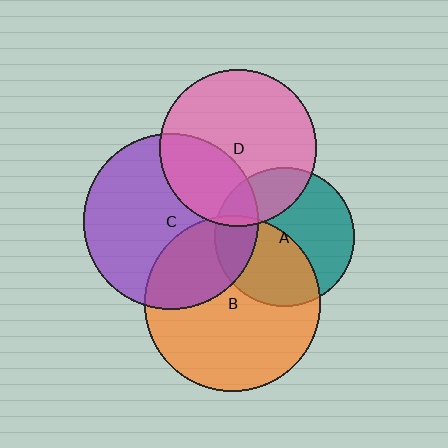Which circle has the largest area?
Circle B (orange).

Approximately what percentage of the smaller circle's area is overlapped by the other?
Approximately 30%.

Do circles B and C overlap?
Yes.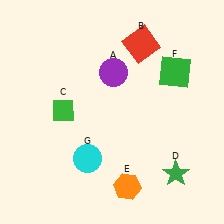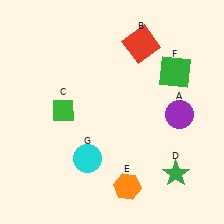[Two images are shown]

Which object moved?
The purple circle (A) moved right.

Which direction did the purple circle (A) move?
The purple circle (A) moved right.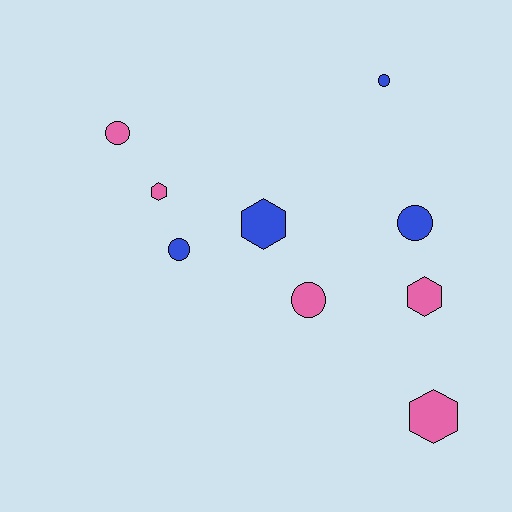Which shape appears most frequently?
Circle, with 5 objects.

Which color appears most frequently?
Pink, with 5 objects.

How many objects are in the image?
There are 9 objects.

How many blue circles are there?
There are 3 blue circles.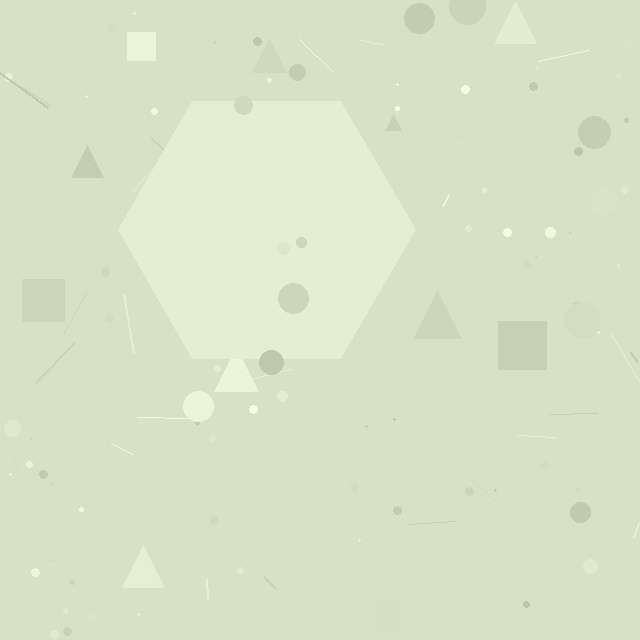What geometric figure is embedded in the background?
A hexagon is embedded in the background.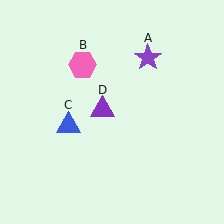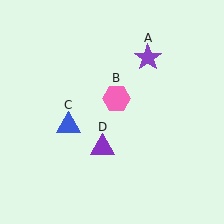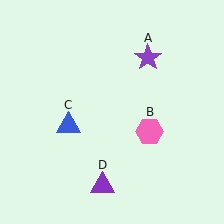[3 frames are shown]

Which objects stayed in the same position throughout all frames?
Purple star (object A) and blue triangle (object C) remained stationary.